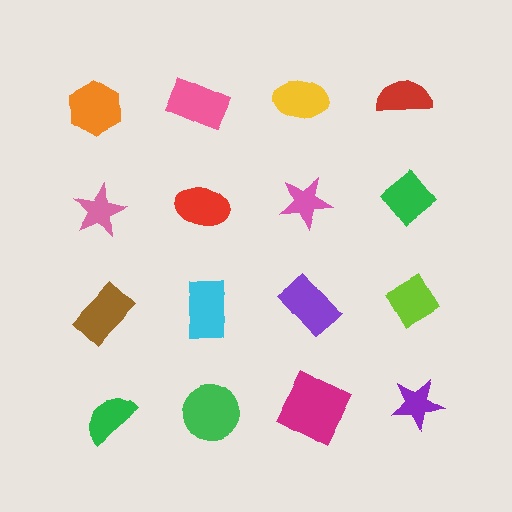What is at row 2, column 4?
A green diamond.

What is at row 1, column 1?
An orange hexagon.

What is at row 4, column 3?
A magenta square.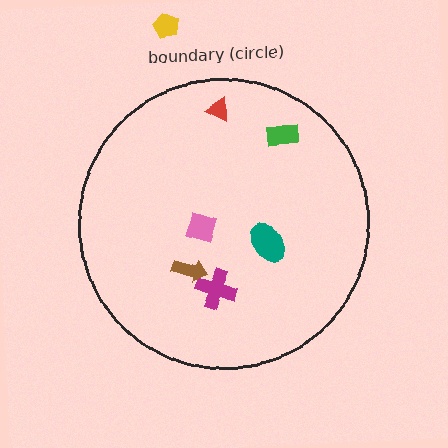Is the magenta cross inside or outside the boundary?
Inside.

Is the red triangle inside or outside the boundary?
Inside.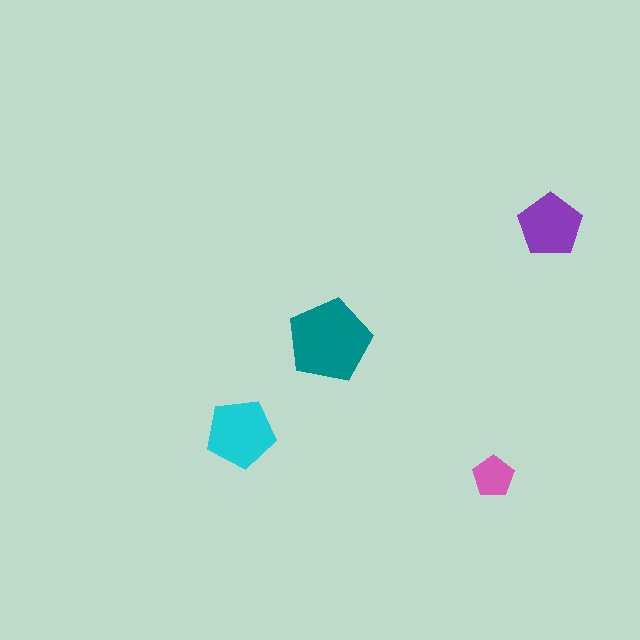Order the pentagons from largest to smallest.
the teal one, the cyan one, the purple one, the pink one.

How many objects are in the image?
There are 4 objects in the image.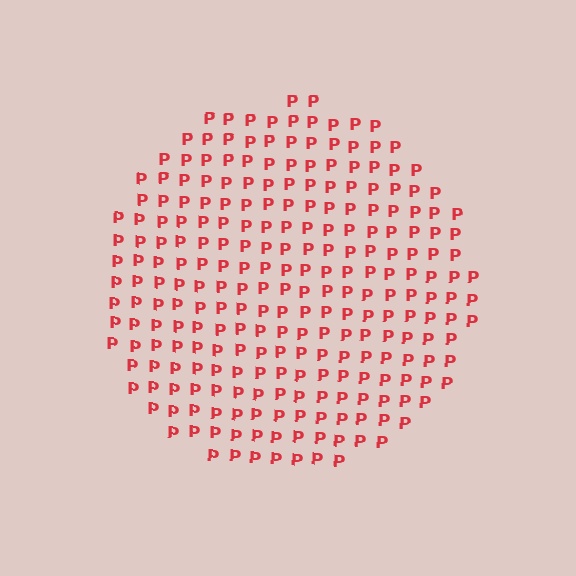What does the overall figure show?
The overall figure shows a circle.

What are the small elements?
The small elements are letter P's.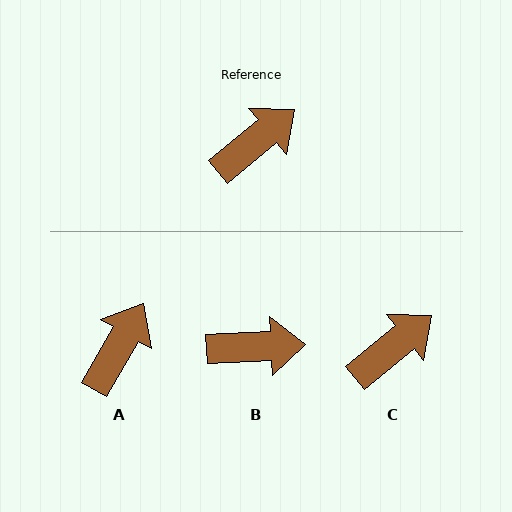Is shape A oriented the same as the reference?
No, it is off by about 21 degrees.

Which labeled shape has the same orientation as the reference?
C.